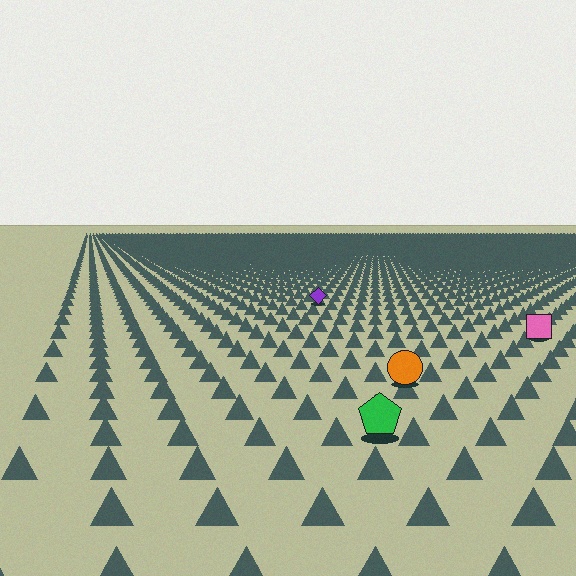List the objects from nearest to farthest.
From nearest to farthest: the green pentagon, the orange circle, the pink square, the purple diamond.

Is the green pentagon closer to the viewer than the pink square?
Yes. The green pentagon is closer — you can tell from the texture gradient: the ground texture is coarser near it.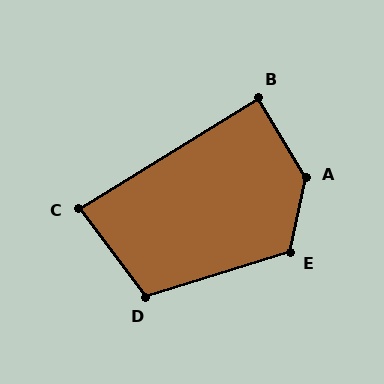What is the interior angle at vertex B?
Approximately 89 degrees (approximately right).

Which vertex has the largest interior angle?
A, at approximately 137 degrees.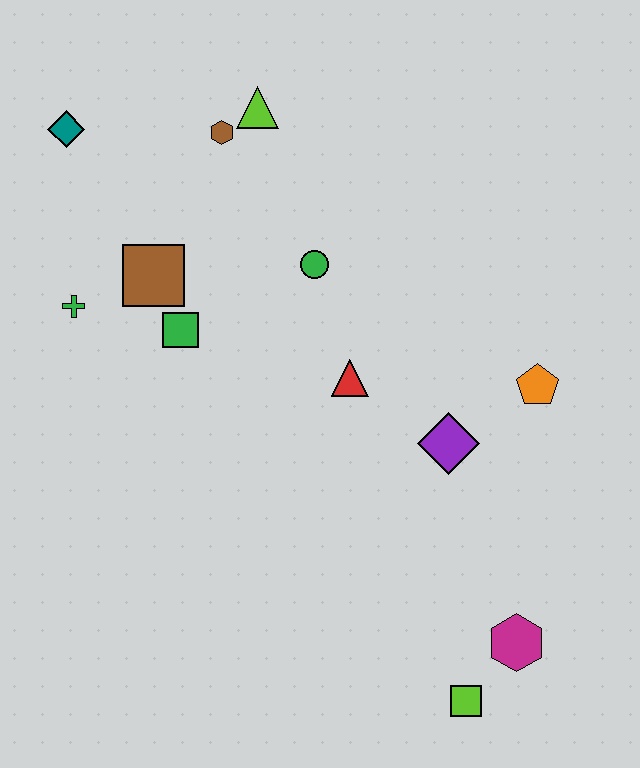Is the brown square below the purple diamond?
No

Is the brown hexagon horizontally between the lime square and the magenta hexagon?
No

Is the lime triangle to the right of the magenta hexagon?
No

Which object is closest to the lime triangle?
The brown hexagon is closest to the lime triangle.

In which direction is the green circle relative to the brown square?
The green circle is to the right of the brown square.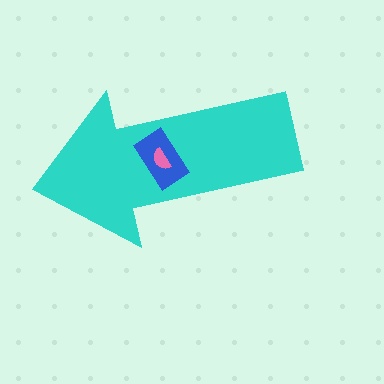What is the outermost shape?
The cyan arrow.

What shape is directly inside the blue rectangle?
The pink semicircle.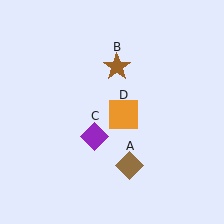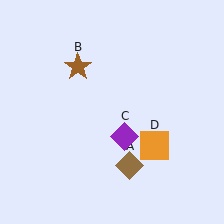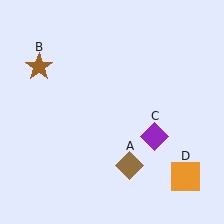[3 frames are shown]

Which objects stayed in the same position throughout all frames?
Brown diamond (object A) remained stationary.